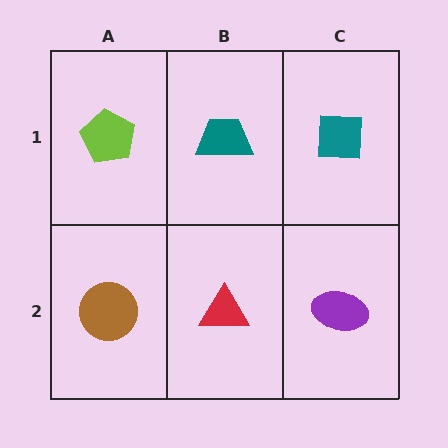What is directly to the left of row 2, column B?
A brown circle.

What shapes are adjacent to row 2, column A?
A lime pentagon (row 1, column A), a red triangle (row 2, column B).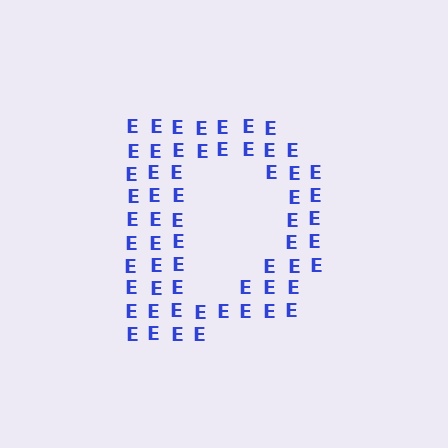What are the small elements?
The small elements are letter E's.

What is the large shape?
The large shape is the letter D.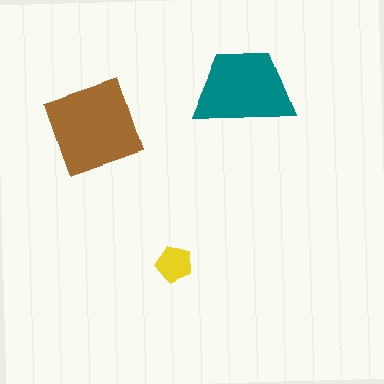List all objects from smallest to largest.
The yellow pentagon, the teal trapezoid, the brown diamond.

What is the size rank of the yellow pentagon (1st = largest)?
3rd.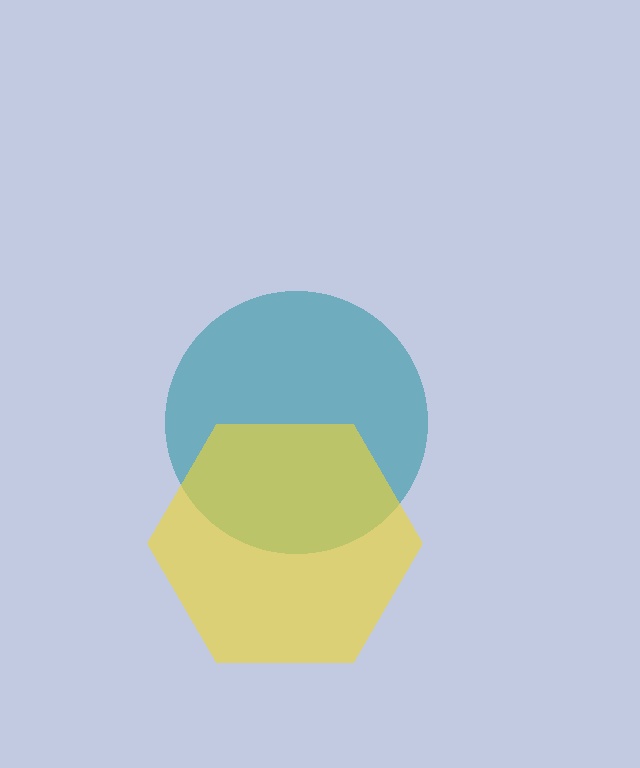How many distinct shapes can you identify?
There are 2 distinct shapes: a teal circle, a yellow hexagon.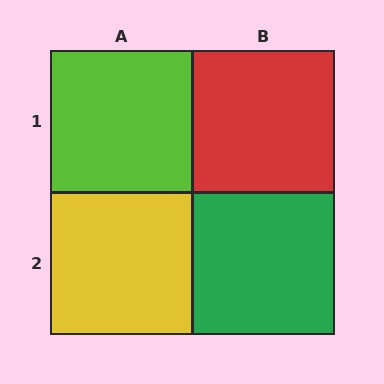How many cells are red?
1 cell is red.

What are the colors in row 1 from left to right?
Lime, red.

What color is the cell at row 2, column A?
Yellow.